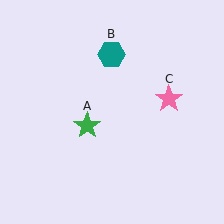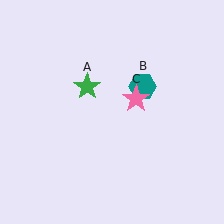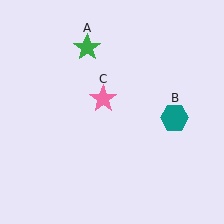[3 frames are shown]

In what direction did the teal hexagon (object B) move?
The teal hexagon (object B) moved down and to the right.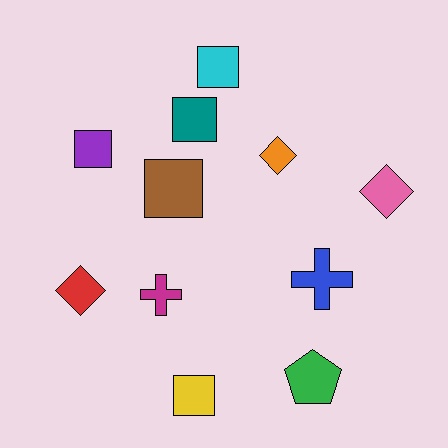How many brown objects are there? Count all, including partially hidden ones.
There is 1 brown object.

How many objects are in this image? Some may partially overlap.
There are 11 objects.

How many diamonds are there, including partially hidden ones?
There are 3 diamonds.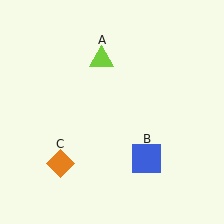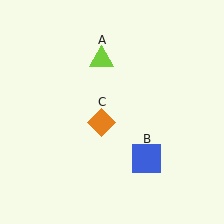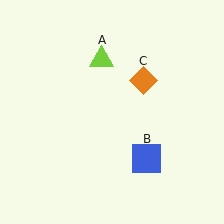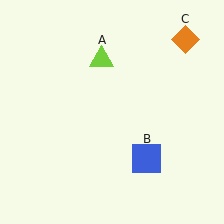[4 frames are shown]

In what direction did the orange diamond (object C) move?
The orange diamond (object C) moved up and to the right.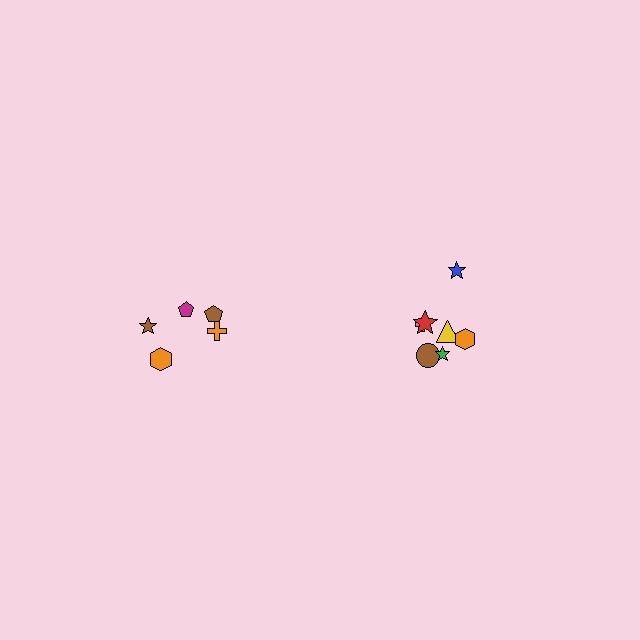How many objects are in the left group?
There are 5 objects.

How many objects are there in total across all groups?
There are 12 objects.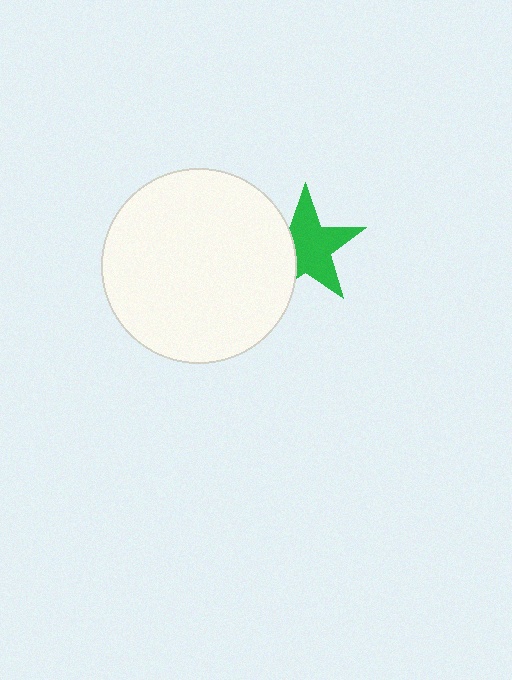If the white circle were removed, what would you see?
You would see the complete green star.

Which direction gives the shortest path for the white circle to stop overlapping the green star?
Moving left gives the shortest separation.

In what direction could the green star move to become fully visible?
The green star could move right. That would shift it out from behind the white circle entirely.